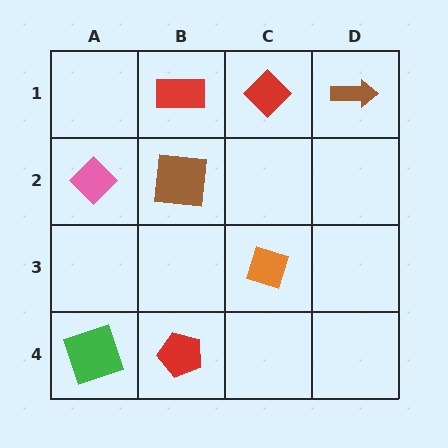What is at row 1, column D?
A brown arrow.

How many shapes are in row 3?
1 shape.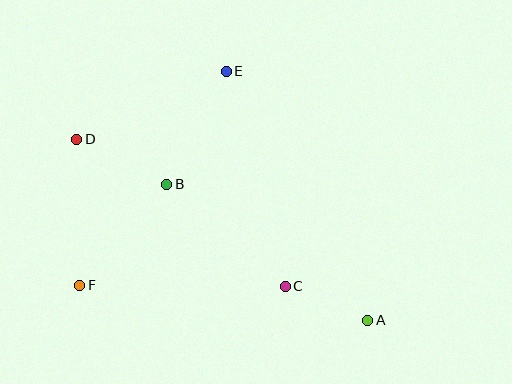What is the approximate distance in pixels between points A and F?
The distance between A and F is approximately 290 pixels.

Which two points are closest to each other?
Points A and C are closest to each other.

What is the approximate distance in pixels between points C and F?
The distance between C and F is approximately 206 pixels.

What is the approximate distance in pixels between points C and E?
The distance between C and E is approximately 223 pixels.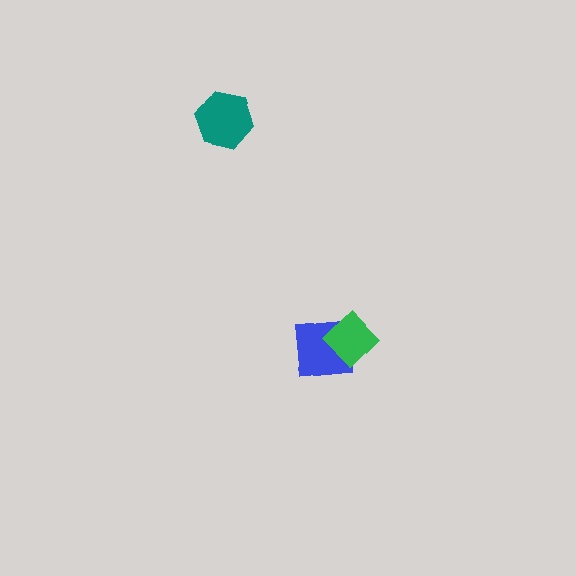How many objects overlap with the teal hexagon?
0 objects overlap with the teal hexagon.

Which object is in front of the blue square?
The green diamond is in front of the blue square.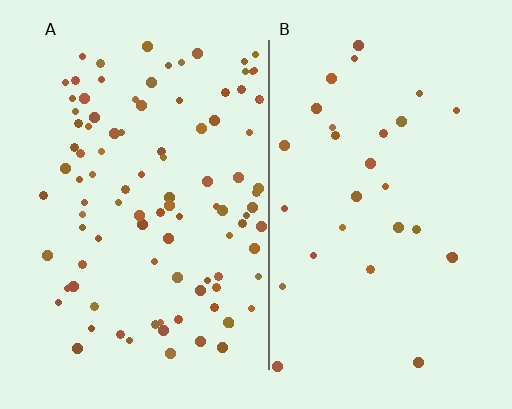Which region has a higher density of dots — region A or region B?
A (the left).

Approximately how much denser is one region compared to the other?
Approximately 3.3× — region A over region B.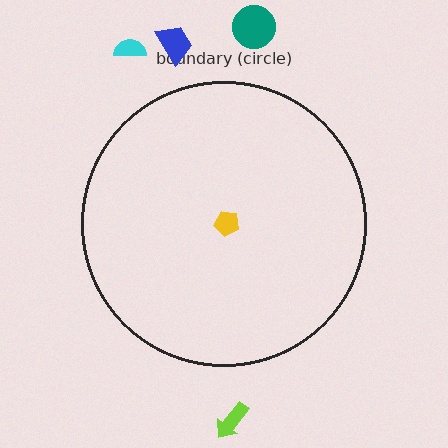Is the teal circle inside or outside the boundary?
Outside.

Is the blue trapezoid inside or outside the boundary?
Outside.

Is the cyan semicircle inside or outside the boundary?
Outside.